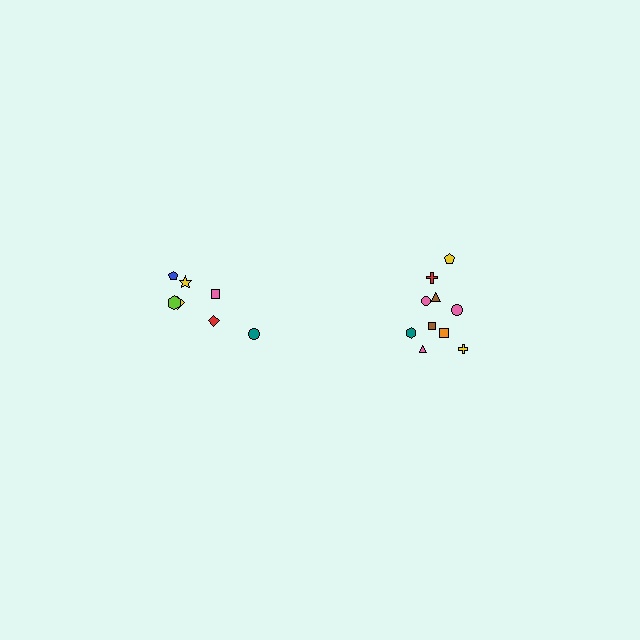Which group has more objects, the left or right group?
The right group.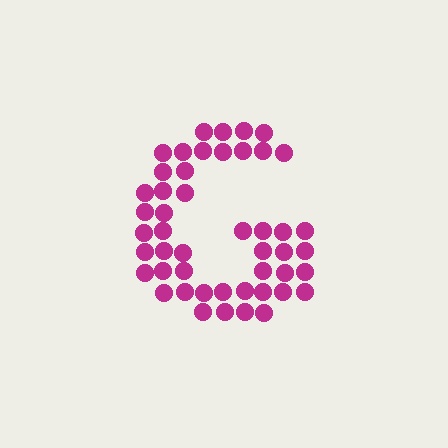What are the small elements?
The small elements are circles.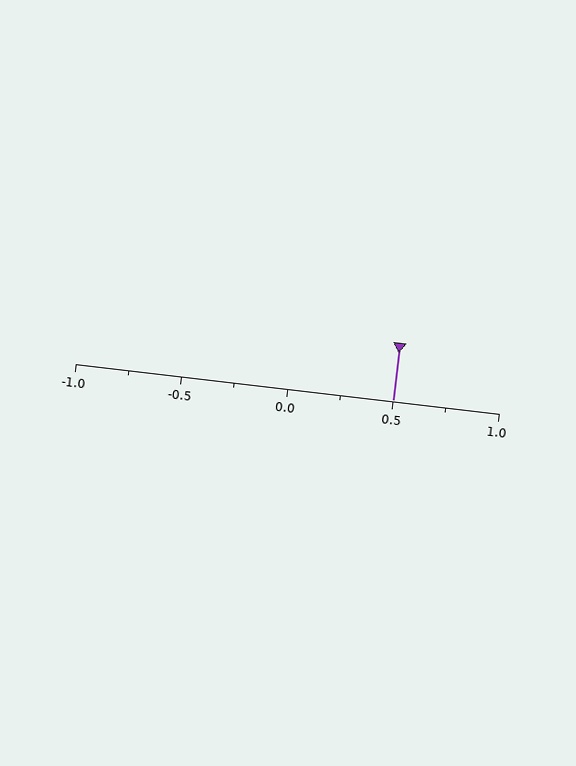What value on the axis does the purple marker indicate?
The marker indicates approximately 0.5.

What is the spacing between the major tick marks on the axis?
The major ticks are spaced 0.5 apart.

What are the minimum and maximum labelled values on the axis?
The axis runs from -1.0 to 1.0.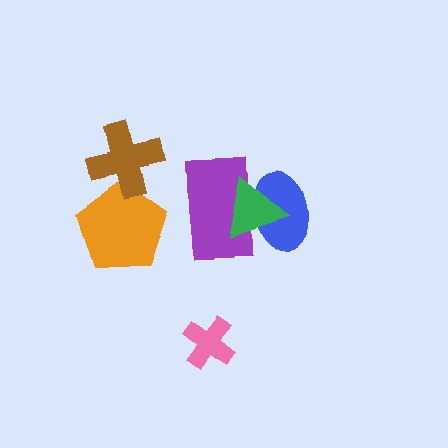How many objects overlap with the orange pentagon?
1 object overlaps with the orange pentagon.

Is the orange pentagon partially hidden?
Yes, it is partially covered by another shape.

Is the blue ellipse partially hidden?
Yes, it is partially covered by another shape.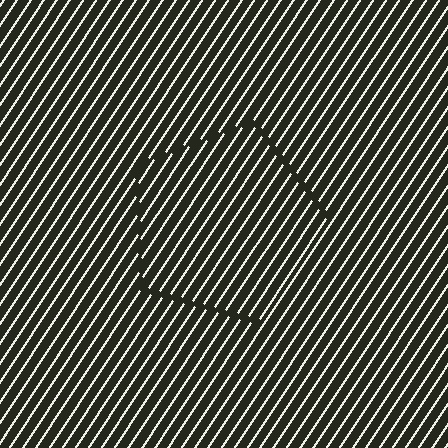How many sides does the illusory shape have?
5 sides — the line-ends trace a pentagon.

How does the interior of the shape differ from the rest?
The interior of the shape contains the same grating, shifted by half a period — the contour is defined by the phase discontinuity where line-ends from the inner and outer gratings abut.